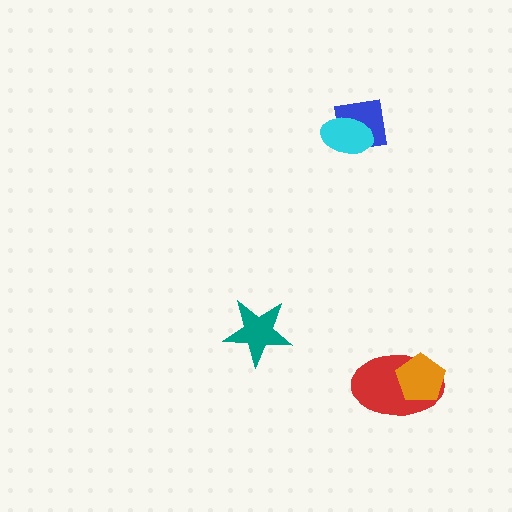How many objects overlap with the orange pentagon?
1 object overlaps with the orange pentagon.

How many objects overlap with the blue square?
1 object overlaps with the blue square.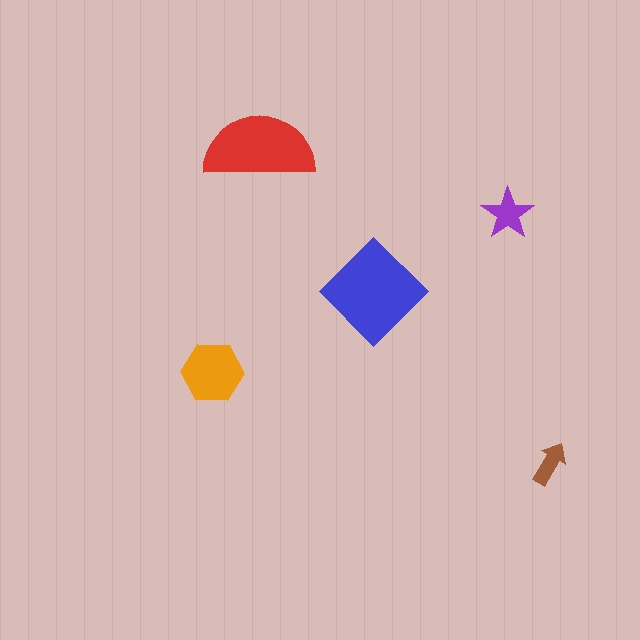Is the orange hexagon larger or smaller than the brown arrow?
Larger.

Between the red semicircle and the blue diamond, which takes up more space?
The blue diamond.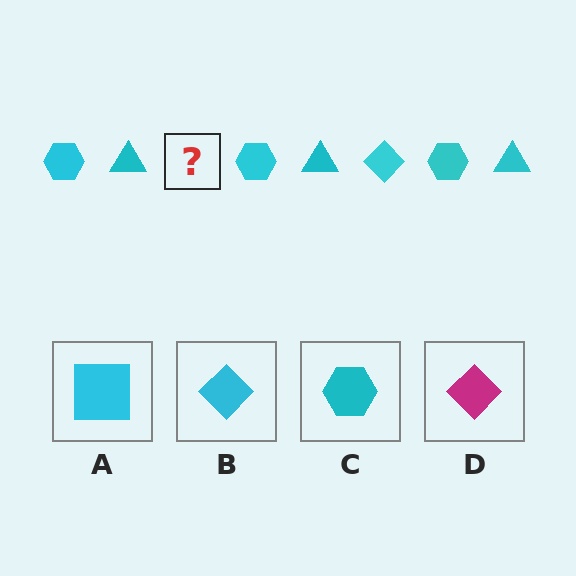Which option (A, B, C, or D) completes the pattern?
B.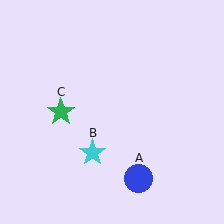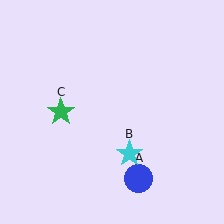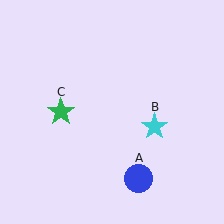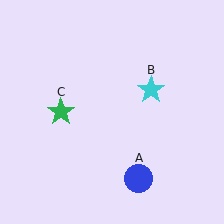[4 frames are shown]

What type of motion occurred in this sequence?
The cyan star (object B) rotated counterclockwise around the center of the scene.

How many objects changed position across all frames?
1 object changed position: cyan star (object B).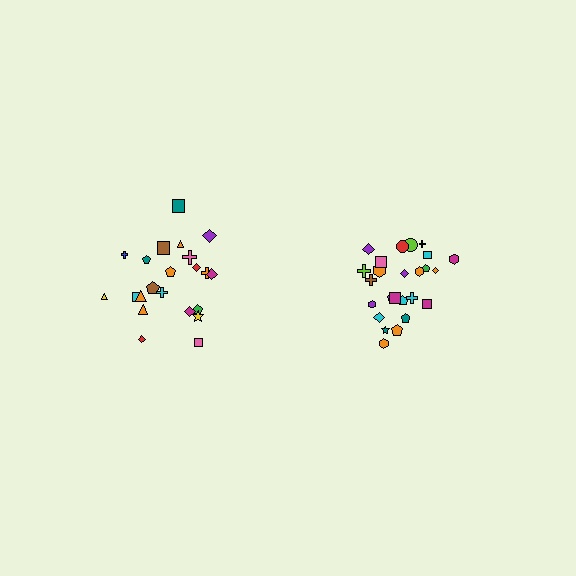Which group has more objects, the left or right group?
The right group.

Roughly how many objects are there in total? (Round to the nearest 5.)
Roughly 45 objects in total.